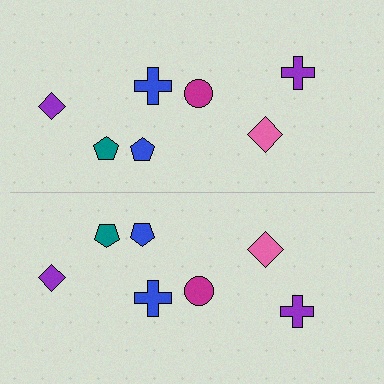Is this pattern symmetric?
Yes, this pattern has bilateral (reflection) symmetry.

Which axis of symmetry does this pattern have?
The pattern has a horizontal axis of symmetry running through the center of the image.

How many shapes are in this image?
There are 14 shapes in this image.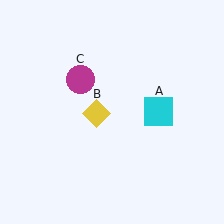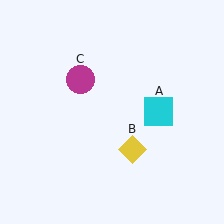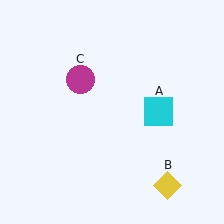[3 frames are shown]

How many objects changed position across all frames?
1 object changed position: yellow diamond (object B).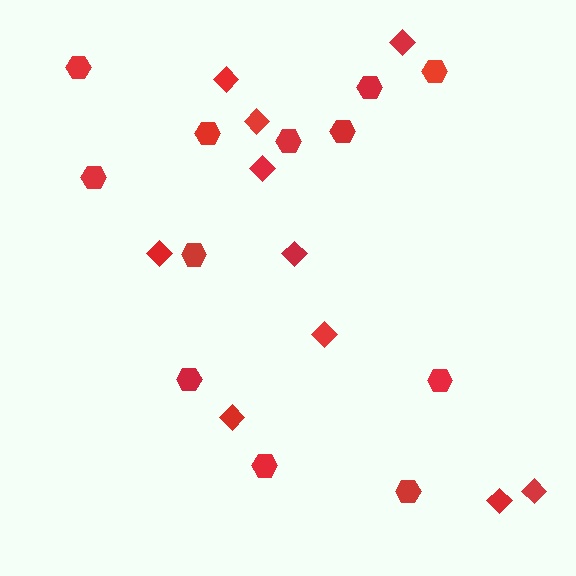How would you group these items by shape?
There are 2 groups: one group of diamonds (10) and one group of hexagons (12).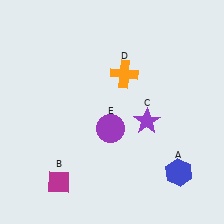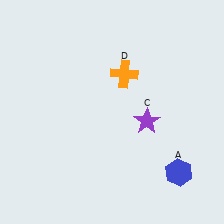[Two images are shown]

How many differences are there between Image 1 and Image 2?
There are 2 differences between the two images.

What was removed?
The magenta diamond (B), the purple circle (E) were removed in Image 2.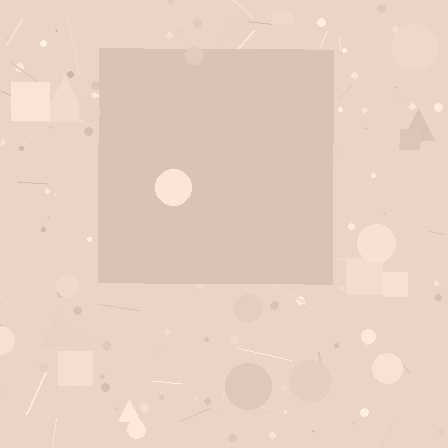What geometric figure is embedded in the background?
A square is embedded in the background.